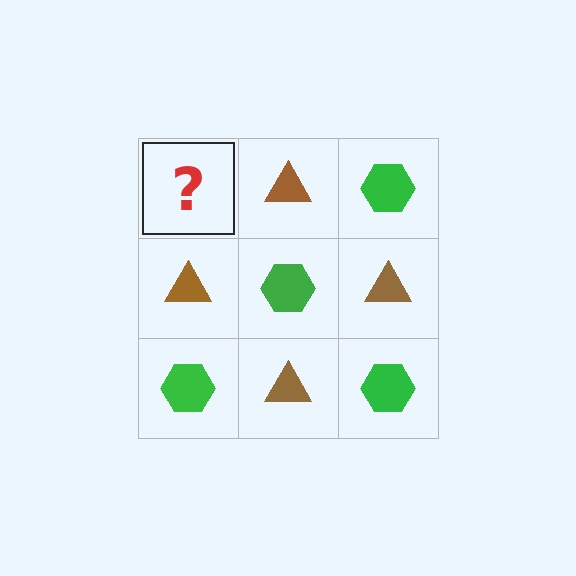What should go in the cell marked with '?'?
The missing cell should contain a green hexagon.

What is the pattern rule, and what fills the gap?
The rule is that it alternates green hexagon and brown triangle in a checkerboard pattern. The gap should be filled with a green hexagon.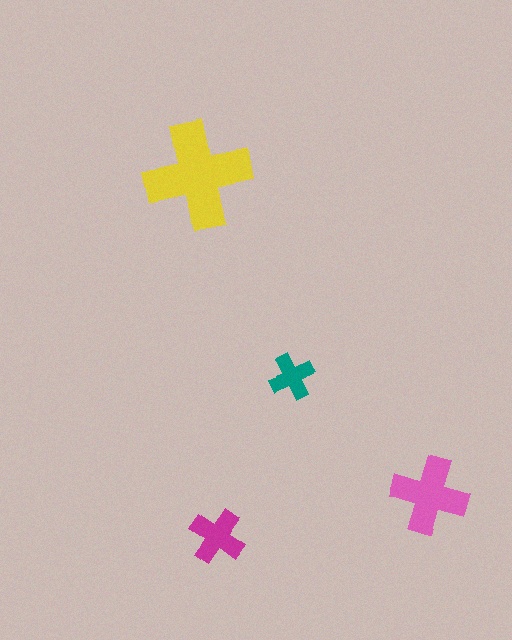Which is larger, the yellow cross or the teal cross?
The yellow one.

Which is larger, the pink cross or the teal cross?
The pink one.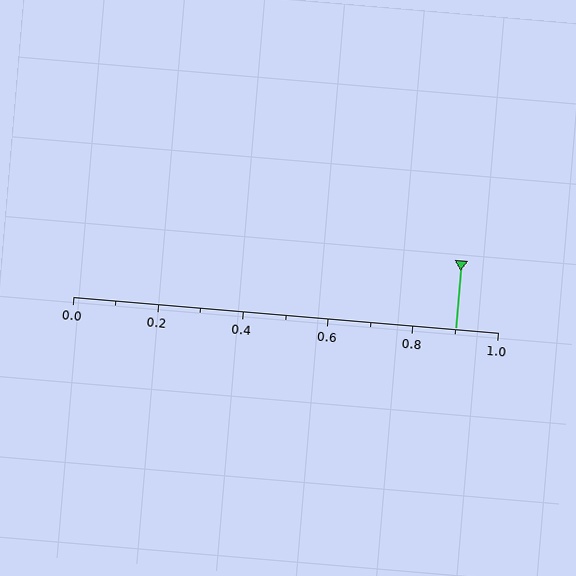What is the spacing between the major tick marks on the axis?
The major ticks are spaced 0.2 apart.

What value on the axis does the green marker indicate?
The marker indicates approximately 0.9.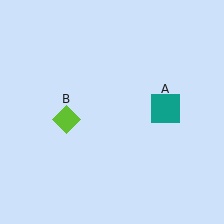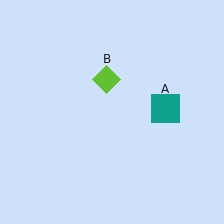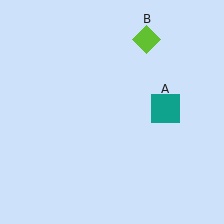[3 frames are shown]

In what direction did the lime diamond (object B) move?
The lime diamond (object B) moved up and to the right.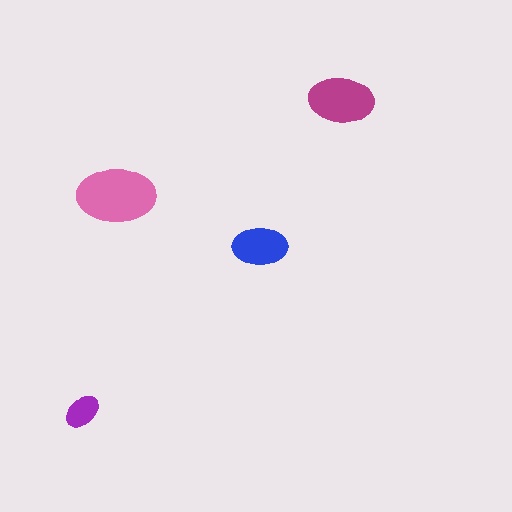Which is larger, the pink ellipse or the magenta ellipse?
The pink one.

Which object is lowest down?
The purple ellipse is bottommost.